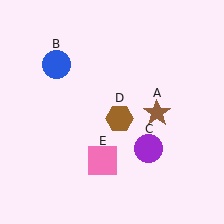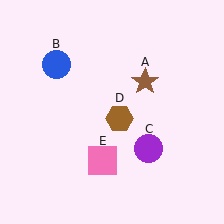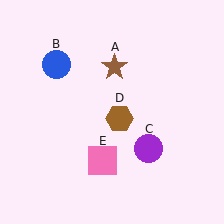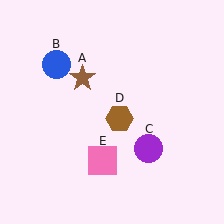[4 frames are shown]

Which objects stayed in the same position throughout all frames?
Blue circle (object B) and purple circle (object C) and brown hexagon (object D) and pink square (object E) remained stationary.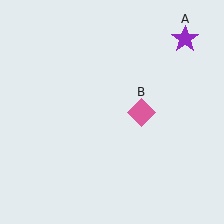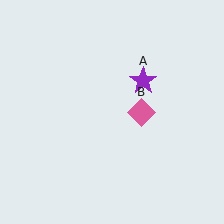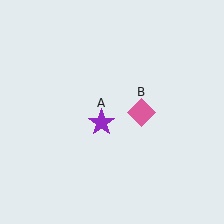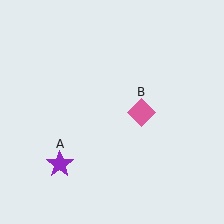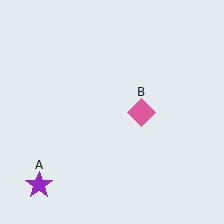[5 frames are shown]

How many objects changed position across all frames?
1 object changed position: purple star (object A).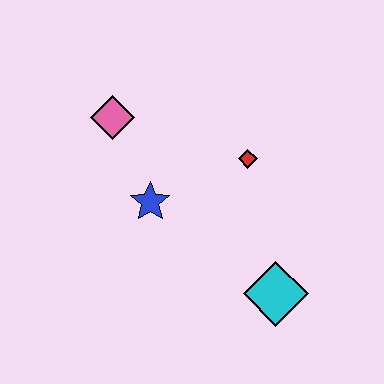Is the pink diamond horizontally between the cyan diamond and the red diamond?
No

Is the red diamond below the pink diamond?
Yes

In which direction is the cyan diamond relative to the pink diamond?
The cyan diamond is below the pink diamond.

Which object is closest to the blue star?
The pink diamond is closest to the blue star.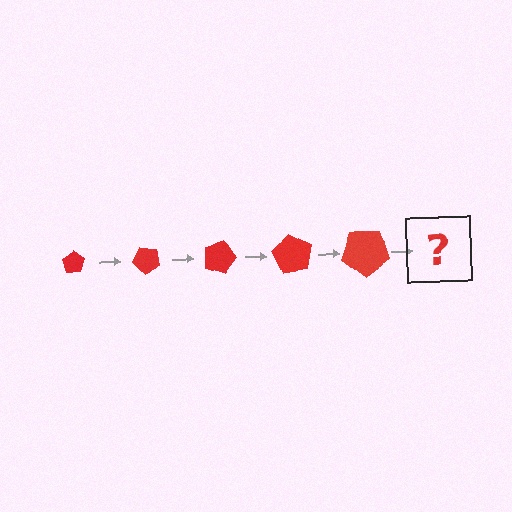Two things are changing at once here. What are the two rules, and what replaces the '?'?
The two rules are that the pentagon grows larger each step and it rotates 45 degrees each step. The '?' should be a pentagon, larger than the previous one and rotated 225 degrees from the start.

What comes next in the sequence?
The next element should be a pentagon, larger than the previous one and rotated 225 degrees from the start.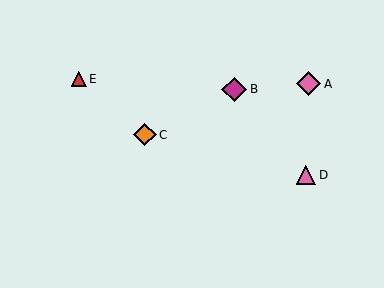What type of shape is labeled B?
Shape B is a magenta diamond.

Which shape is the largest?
The magenta diamond (labeled B) is the largest.